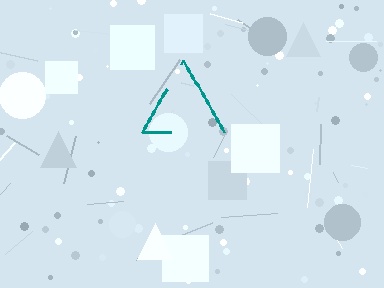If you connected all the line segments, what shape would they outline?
They would outline a triangle.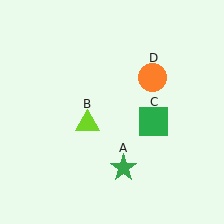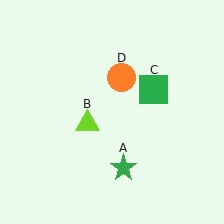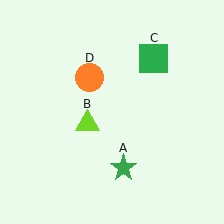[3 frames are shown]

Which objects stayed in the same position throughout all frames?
Green star (object A) and lime triangle (object B) remained stationary.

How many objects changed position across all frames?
2 objects changed position: green square (object C), orange circle (object D).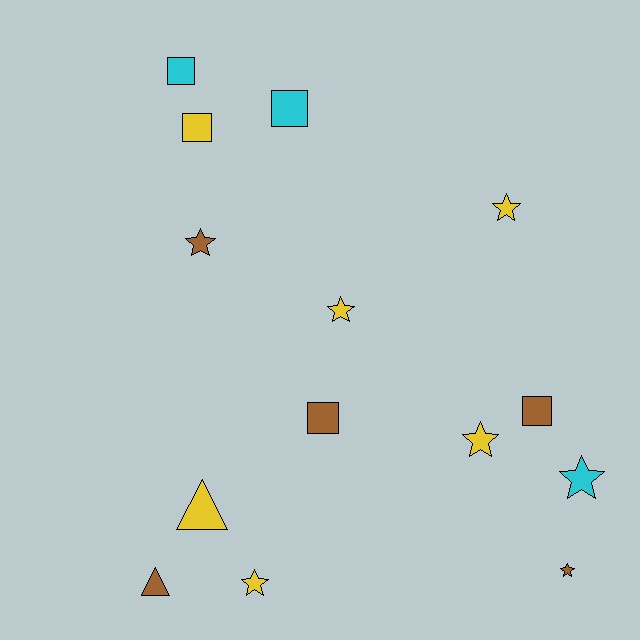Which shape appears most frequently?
Star, with 7 objects.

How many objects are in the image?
There are 14 objects.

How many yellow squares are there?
There is 1 yellow square.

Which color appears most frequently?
Yellow, with 6 objects.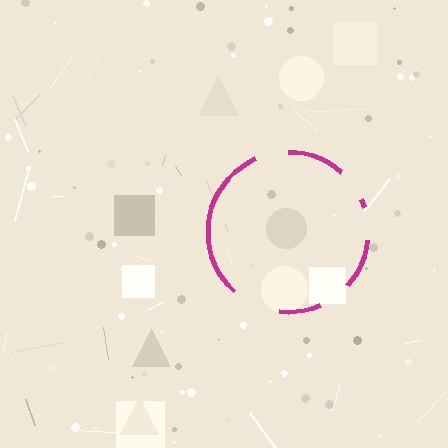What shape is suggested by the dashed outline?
The dashed outline suggests a circle.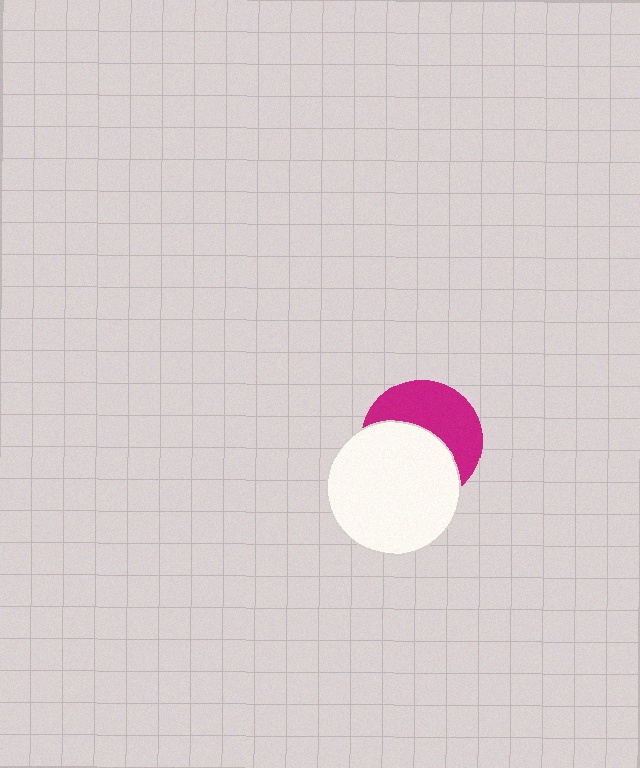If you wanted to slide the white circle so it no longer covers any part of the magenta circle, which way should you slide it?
Slide it down — that is the most direct way to separate the two shapes.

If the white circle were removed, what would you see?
You would see the complete magenta circle.